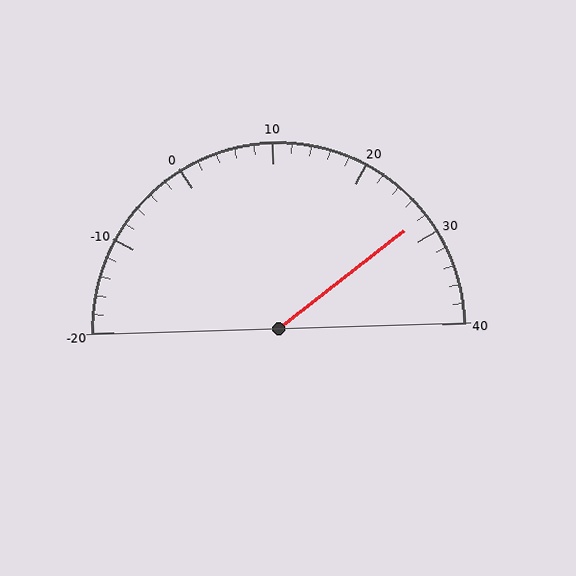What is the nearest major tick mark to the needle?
The nearest major tick mark is 30.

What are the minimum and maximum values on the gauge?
The gauge ranges from -20 to 40.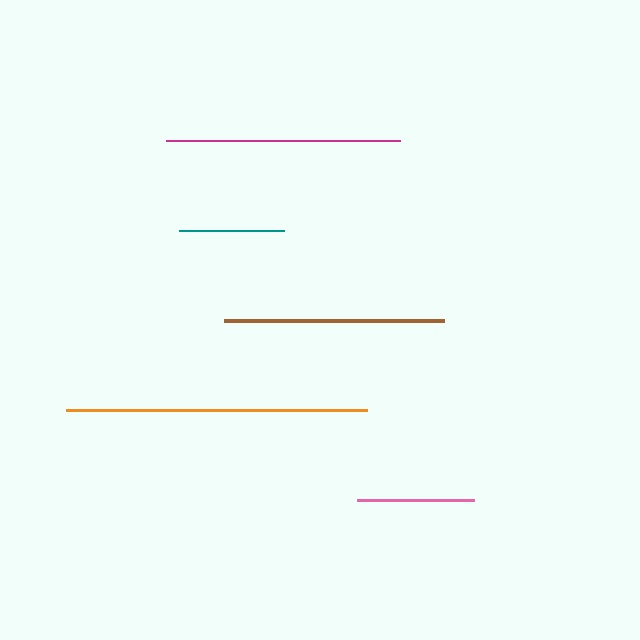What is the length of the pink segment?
The pink segment is approximately 117 pixels long.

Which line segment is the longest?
The orange line is the longest at approximately 300 pixels.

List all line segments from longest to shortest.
From longest to shortest: orange, magenta, brown, pink, teal.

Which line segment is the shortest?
The teal line is the shortest at approximately 105 pixels.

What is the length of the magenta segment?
The magenta segment is approximately 234 pixels long.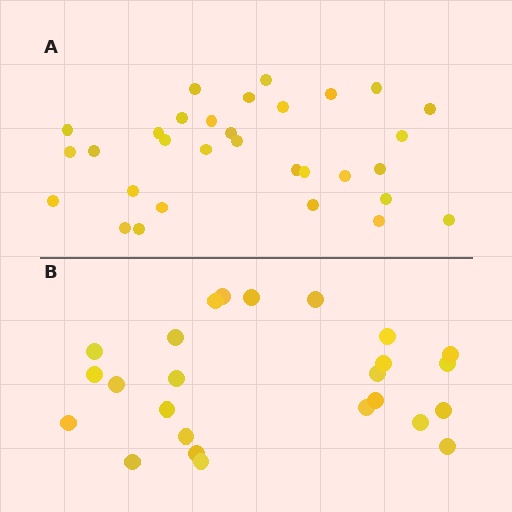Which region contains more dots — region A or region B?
Region A (the top region) has more dots.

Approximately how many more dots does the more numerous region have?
Region A has about 6 more dots than region B.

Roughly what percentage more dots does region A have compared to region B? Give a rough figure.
About 25% more.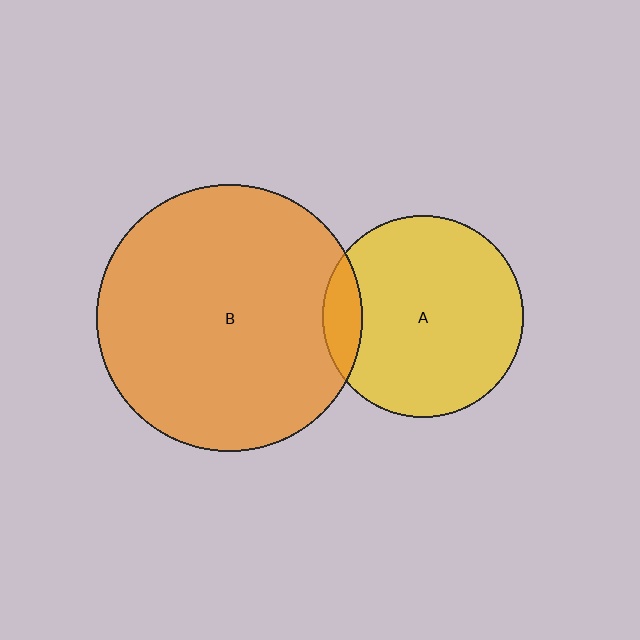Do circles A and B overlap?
Yes.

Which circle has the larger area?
Circle B (orange).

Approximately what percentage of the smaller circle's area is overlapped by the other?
Approximately 10%.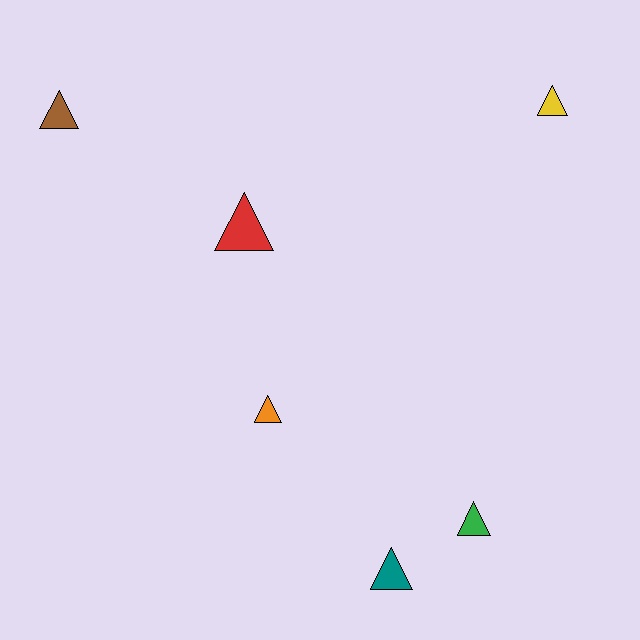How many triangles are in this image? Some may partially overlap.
There are 6 triangles.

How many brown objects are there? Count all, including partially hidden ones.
There is 1 brown object.